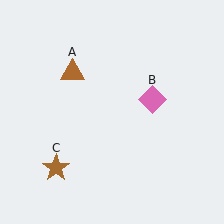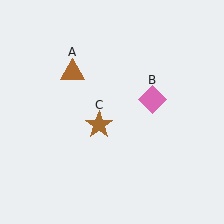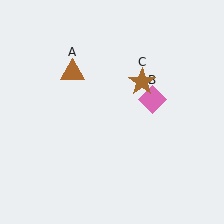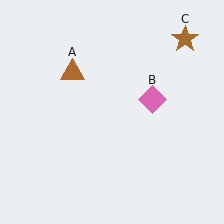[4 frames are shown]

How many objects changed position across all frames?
1 object changed position: brown star (object C).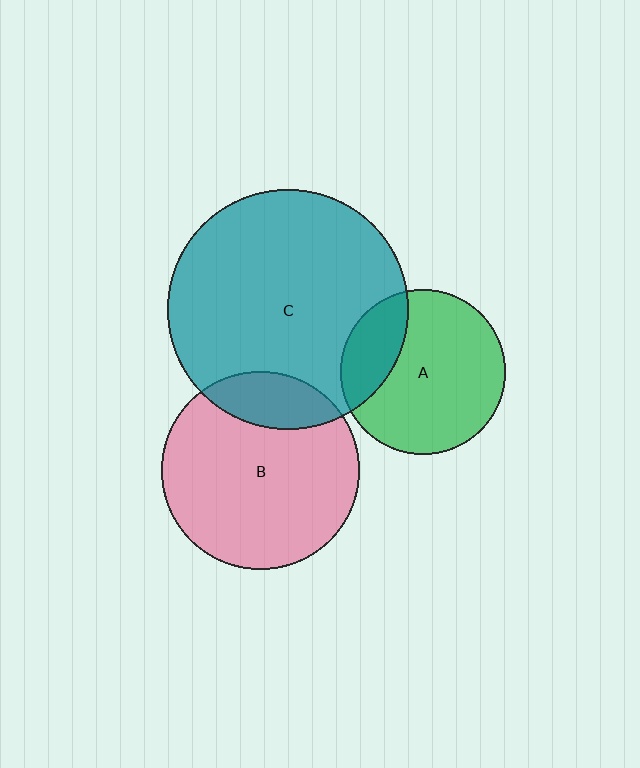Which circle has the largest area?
Circle C (teal).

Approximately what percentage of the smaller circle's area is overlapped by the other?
Approximately 20%.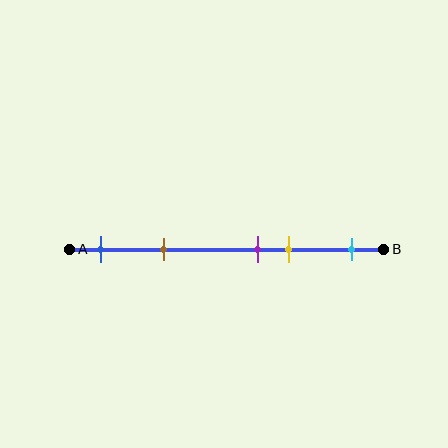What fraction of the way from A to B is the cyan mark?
The cyan mark is approximately 90% (0.9) of the way from A to B.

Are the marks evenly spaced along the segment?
No, the marks are not evenly spaced.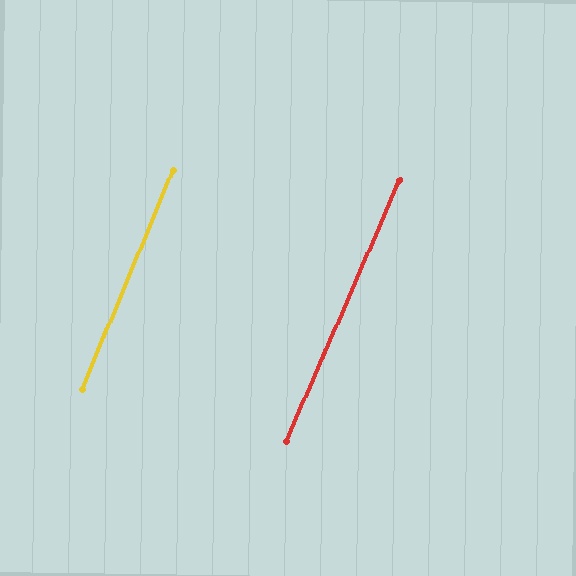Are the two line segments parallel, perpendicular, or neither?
Parallel — their directions differ by only 0.7°.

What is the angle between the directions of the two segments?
Approximately 1 degree.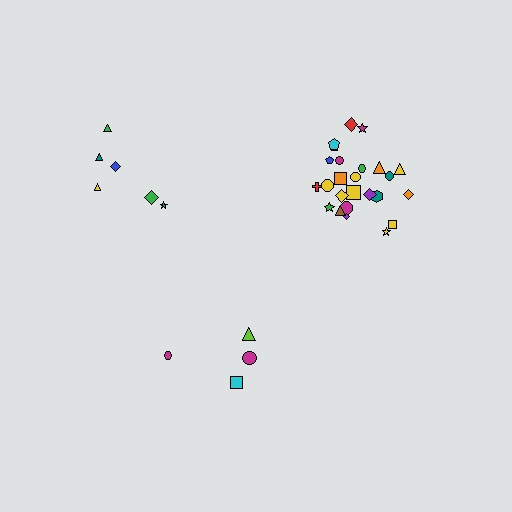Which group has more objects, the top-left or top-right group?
The top-right group.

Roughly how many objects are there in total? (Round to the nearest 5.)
Roughly 35 objects in total.